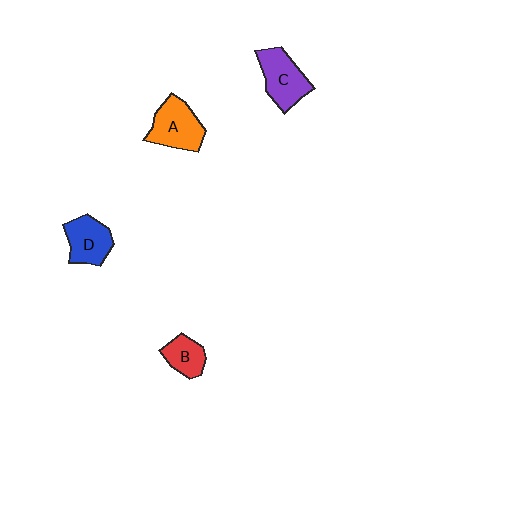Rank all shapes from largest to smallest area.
From largest to smallest: A (orange), C (purple), D (blue), B (red).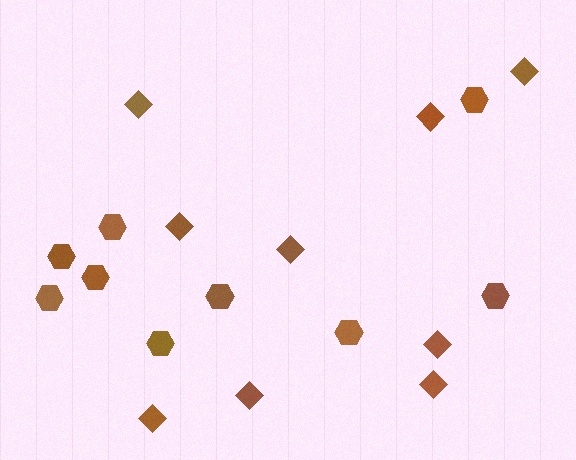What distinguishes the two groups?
There are 2 groups: one group of hexagons (9) and one group of diamonds (9).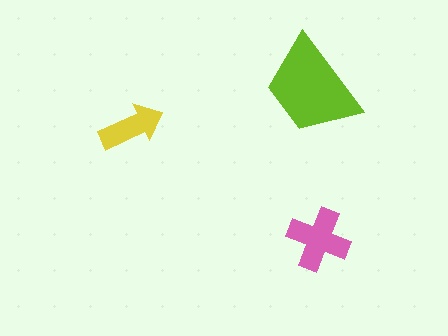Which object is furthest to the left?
The yellow arrow is leftmost.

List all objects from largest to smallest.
The lime trapezoid, the pink cross, the yellow arrow.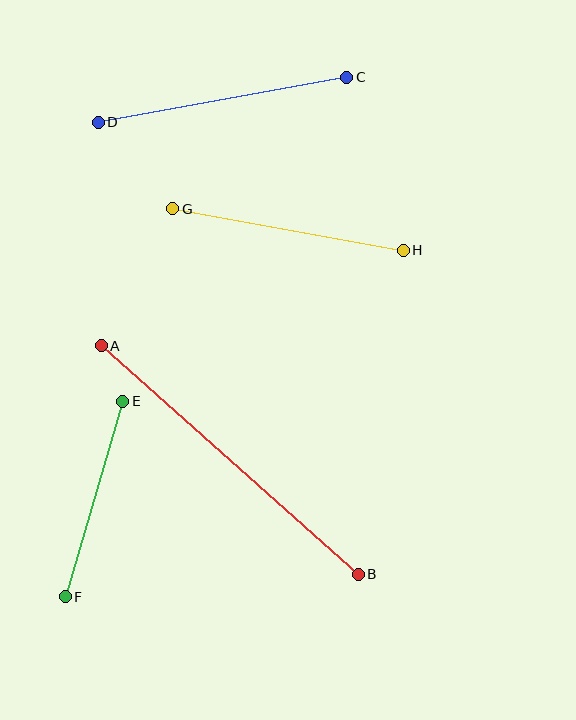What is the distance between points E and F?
The distance is approximately 204 pixels.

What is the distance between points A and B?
The distance is approximately 344 pixels.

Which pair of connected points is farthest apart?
Points A and B are farthest apart.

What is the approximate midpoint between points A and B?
The midpoint is at approximately (230, 460) pixels.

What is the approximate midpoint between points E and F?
The midpoint is at approximately (94, 499) pixels.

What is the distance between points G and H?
The distance is approximately 234 pixels.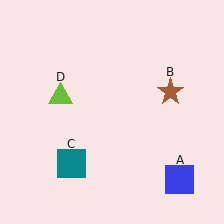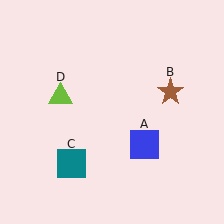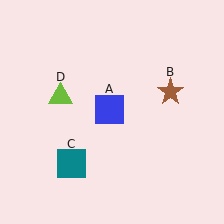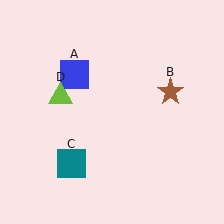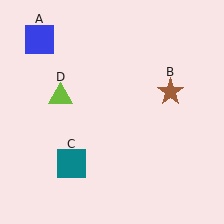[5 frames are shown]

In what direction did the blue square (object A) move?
The blue square (object A) moved up and to the left.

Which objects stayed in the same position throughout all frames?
Brown star (object B) and teal square (object C) and lime triangle (object D) remained stationary.